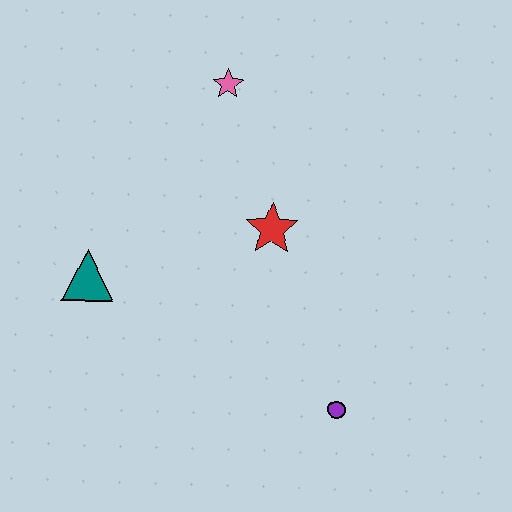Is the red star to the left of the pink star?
No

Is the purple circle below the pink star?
Yes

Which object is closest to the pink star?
The red star is closest to the pink star.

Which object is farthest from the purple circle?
The pink star is farthest from the purple circle.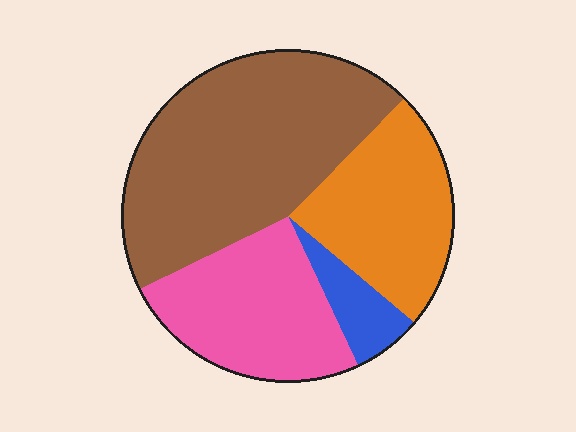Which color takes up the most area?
Brown, at roughly 45%.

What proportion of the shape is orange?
Orange takes up about one quarter (1/4) of the shape.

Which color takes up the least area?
Blue, at roughly 5%.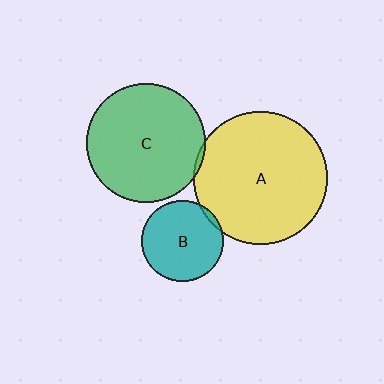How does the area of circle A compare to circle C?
Approximately 1.3 times.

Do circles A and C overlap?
Yes.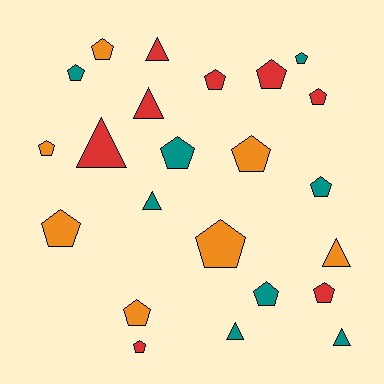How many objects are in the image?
There are 23 objects.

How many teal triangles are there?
There are 3 teal triangles.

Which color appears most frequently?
Red, with 8 objects.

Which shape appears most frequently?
Pentagon, with 16 objects.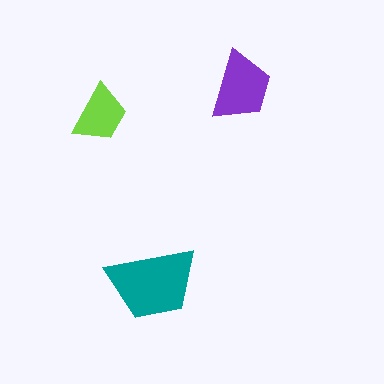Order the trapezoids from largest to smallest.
the teal one, the purple one, the lime one.